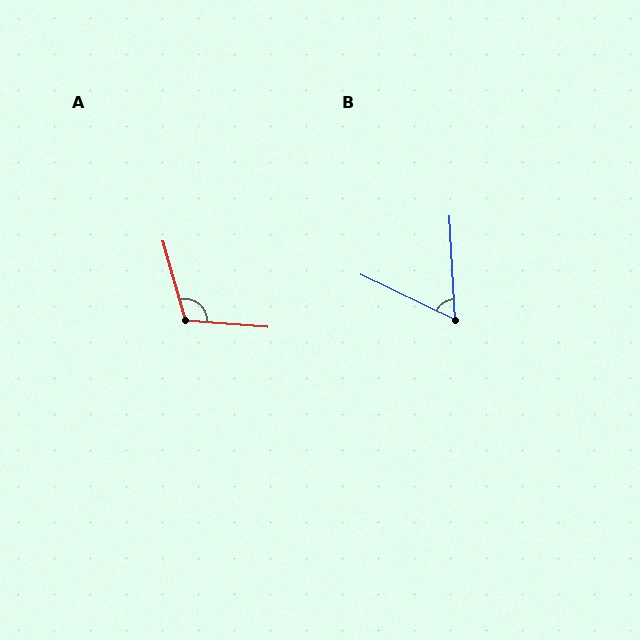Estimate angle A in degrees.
Approximately 111 degrees.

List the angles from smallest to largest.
B (62°), A (111°).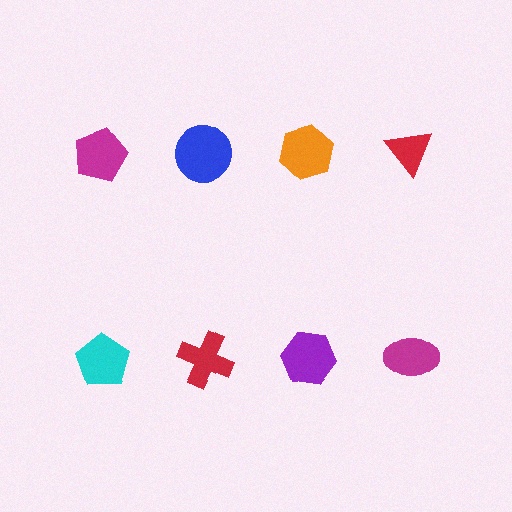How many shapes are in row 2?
4 shapes.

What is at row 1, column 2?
A blue circle.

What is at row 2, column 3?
A purple hexagon.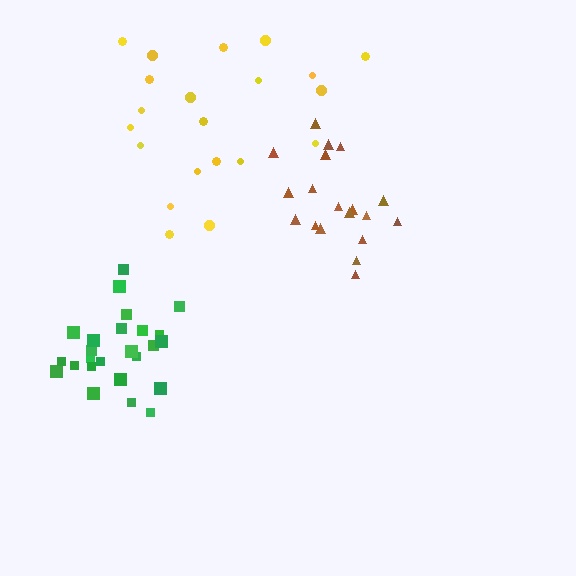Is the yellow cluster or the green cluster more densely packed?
Green.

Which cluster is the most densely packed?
Green.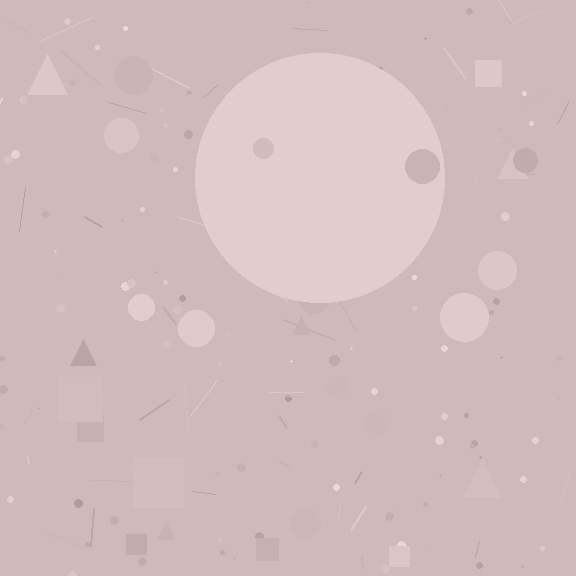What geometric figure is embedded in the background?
A circle is embedded in the background.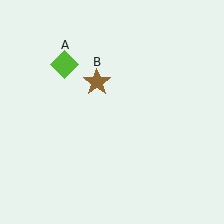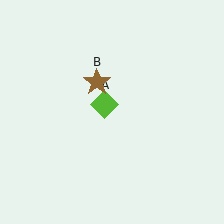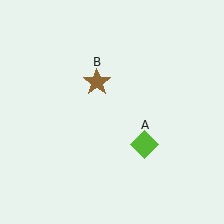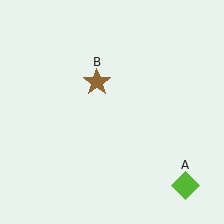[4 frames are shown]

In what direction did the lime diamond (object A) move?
The lime diamond (object A) moved down and to the right.